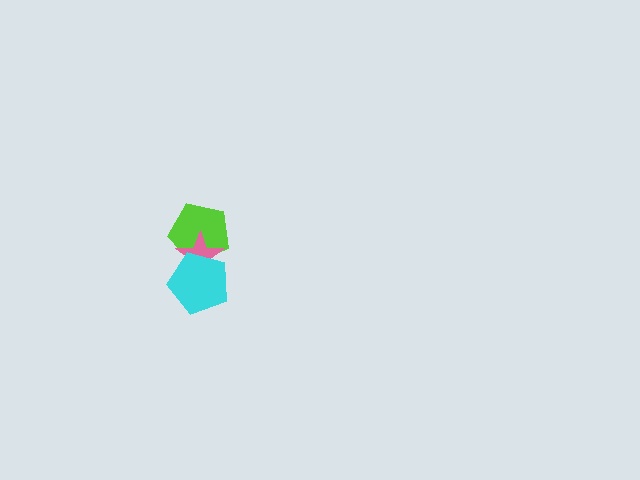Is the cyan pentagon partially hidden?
No, no other shape covers it.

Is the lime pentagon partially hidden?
Yes, it is partially covered by another shape.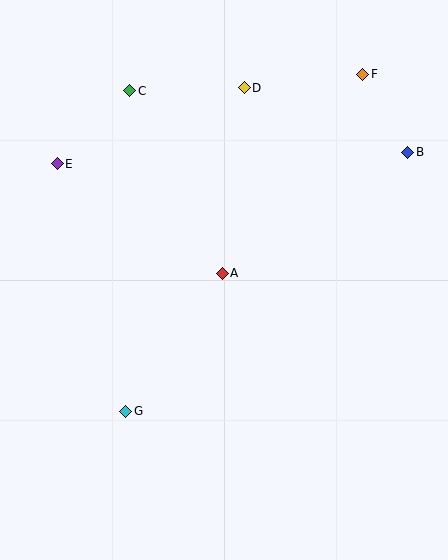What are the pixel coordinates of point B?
Point B is at (408, 152).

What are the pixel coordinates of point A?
Point A is at (222, 273).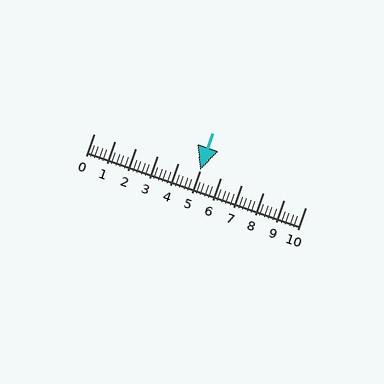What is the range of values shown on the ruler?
The ruler shows values from 0 to 10.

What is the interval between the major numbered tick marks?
The major tick marks are spaced 1 units apart.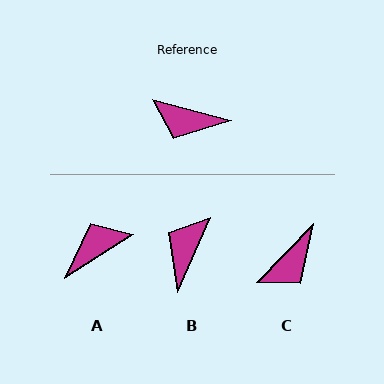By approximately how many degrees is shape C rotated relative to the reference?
Approximately 60 degrees counter-clockwise.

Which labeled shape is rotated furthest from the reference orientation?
A, about 133 degrees away.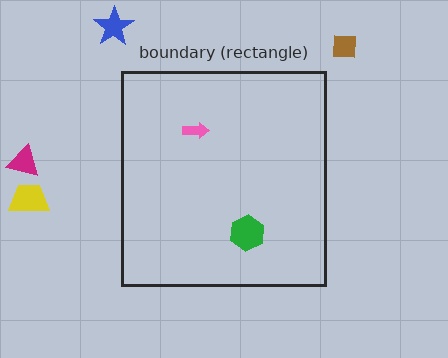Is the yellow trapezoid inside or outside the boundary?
Outside.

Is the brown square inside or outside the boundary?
Outside.